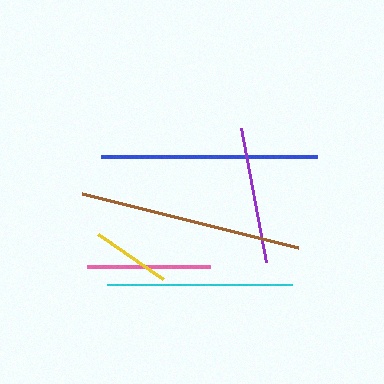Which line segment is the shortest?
The yellow line is the shortest at approximately 79 pixels.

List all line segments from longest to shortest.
From longest to shortest: brown, blue, cyan, purple, pink, yellow.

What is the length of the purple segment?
The purple segment is approximately 136 pixels long.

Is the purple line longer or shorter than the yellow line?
The purple line is longer than the yellow line.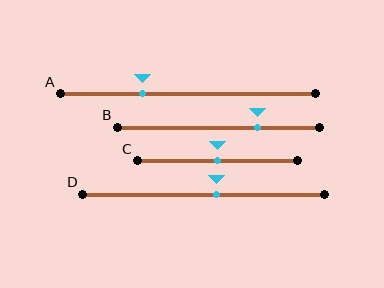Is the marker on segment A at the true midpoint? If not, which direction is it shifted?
No, the marker on segment A is shifted to the left by about 18% of the segment length.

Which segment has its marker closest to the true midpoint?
Segment C has its marker closest to the true midpoint.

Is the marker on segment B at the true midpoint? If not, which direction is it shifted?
No, the marker on segment B is shifted to the right by about 19% of the segment length.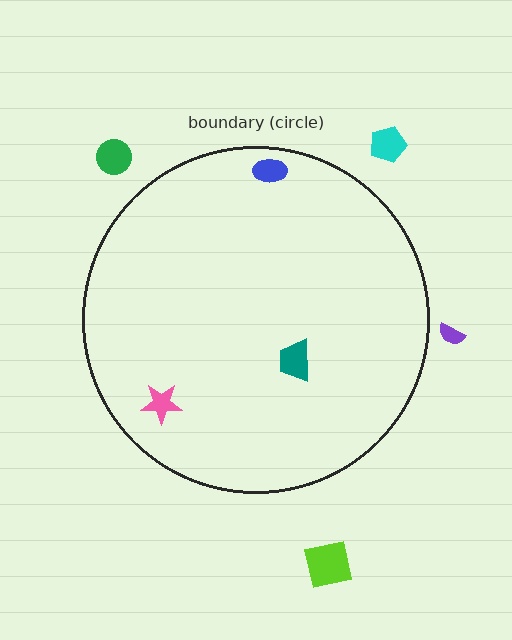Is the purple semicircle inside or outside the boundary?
Outside.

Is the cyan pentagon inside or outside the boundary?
Outside.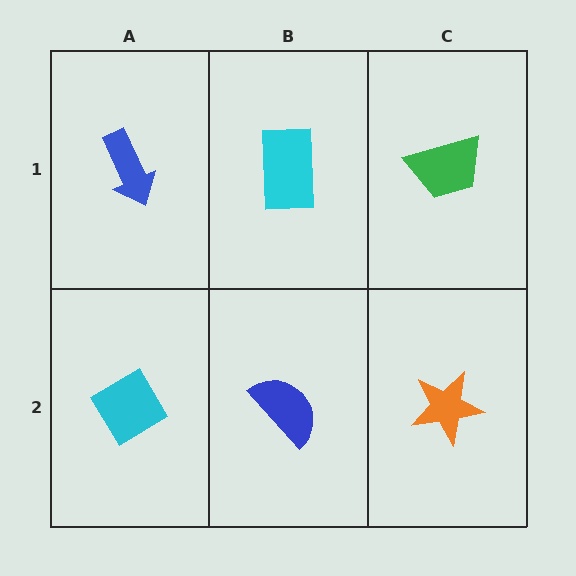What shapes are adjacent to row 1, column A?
A cyan diamond (row 2, column A), a cyan rectangle (row 1, column B).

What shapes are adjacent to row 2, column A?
A blue arrow (row 1, column A), a blue semicircle (row 2, column B).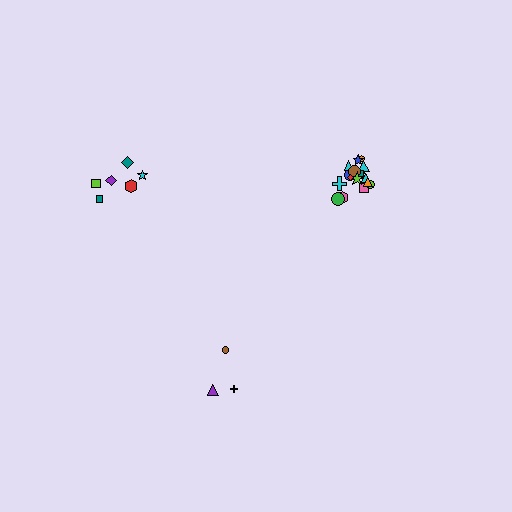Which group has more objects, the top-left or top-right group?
The top-right group.